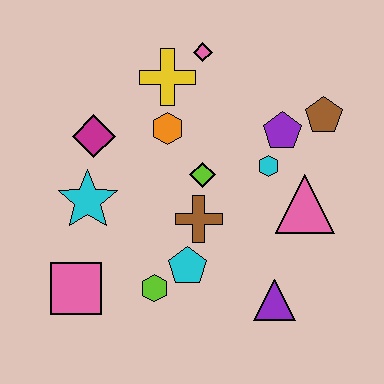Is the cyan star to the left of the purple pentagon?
Yes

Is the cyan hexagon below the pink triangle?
No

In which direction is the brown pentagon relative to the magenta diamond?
The brown pentagon is to the right of the magenta diamond.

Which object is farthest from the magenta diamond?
The purple triangle is farthest from the magenta diamond.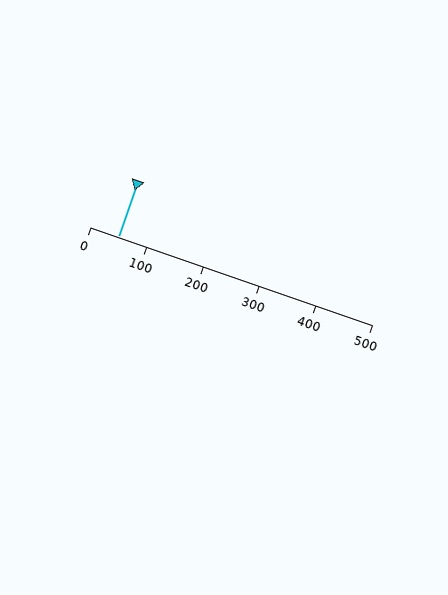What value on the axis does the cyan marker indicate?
The marker indicates approximately 50.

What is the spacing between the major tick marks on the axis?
The major ticks are spaced 100 apart.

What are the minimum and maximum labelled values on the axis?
The axis runs from 0 to 500.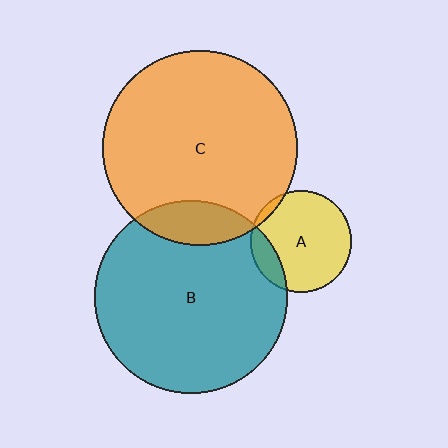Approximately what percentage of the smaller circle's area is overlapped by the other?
Approximately 15%.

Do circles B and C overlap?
Yes.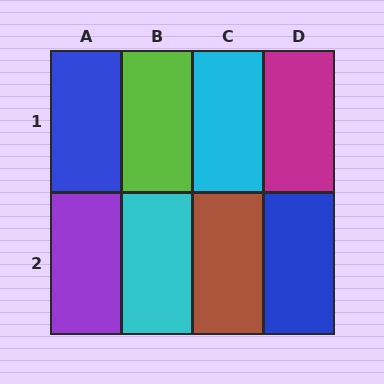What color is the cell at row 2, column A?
Purple.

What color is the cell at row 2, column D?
Blue.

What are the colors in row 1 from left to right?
Blue, lime, cyan, magenta.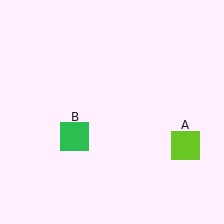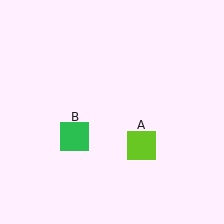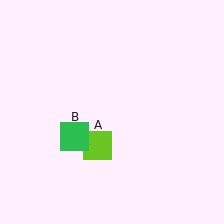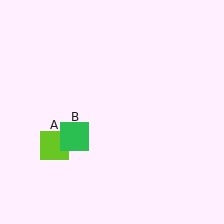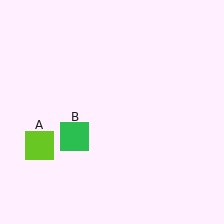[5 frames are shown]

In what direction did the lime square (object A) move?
The lime square (object A) moved left.